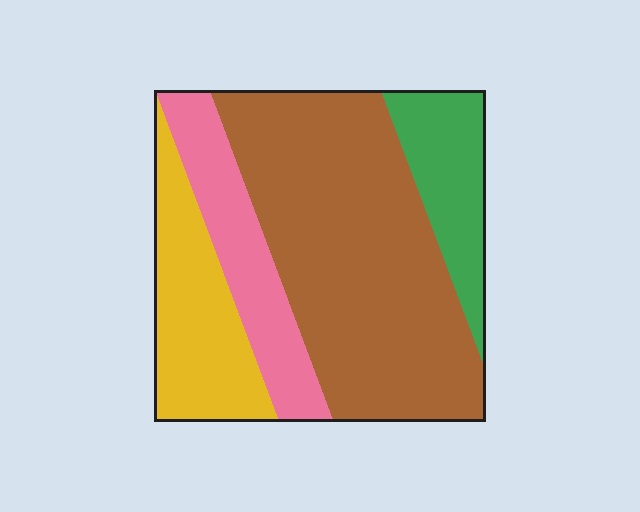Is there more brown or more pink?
Brown.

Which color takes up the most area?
Brown, at roughly 50%.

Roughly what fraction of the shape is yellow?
Yellow takes up about one fifth (1/5) of the shape.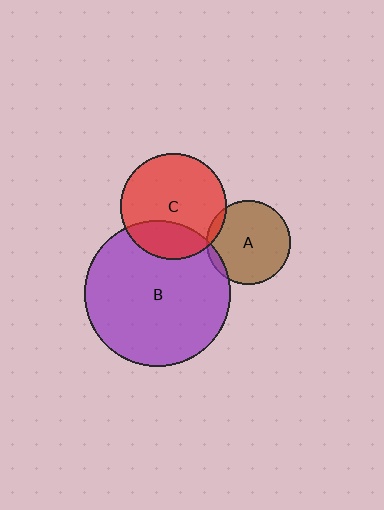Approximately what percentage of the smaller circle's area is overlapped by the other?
Approximately 5%.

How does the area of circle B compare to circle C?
Approximately 1.9 times.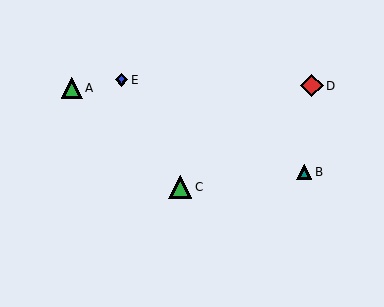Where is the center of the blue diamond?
The center of the blue diamond is at (121, 80).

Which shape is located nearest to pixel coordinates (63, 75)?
The green triangle (labeled A) at (72, 88) is nearest to that location.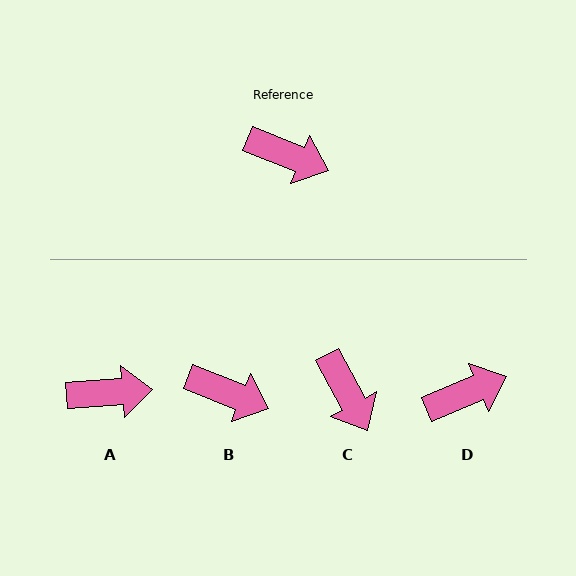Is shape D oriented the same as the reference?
No, it is off by about 44 degrees.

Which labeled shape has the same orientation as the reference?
B.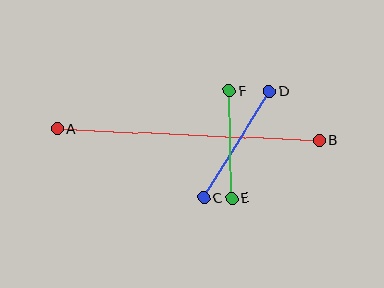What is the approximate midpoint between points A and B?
The midpoint is at approximately (188, 135) pixels.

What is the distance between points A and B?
The distance is approximately 262 pixels.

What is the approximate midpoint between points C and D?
The midpoint is at approximately (237, 145) pixels.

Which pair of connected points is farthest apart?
Points A and B are farthest apart.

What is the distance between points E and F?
The distance is approximately 107 pixels.